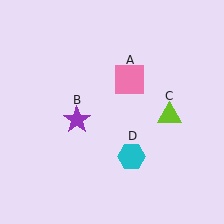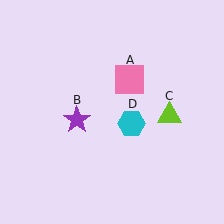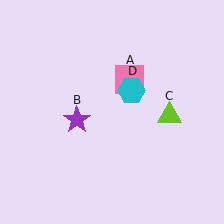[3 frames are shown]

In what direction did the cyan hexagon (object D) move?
The cyan hexagon (object D) moved up.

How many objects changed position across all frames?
1 object changed position: cyan hexagon (object D).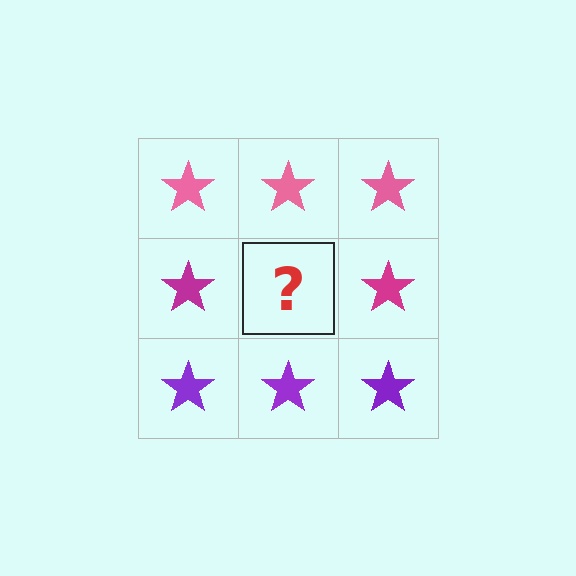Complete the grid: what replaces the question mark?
The question mark should be replaced with a magenta star.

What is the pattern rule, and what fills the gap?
The rule is that each row has a consistent color. The gap should be filled with a magenta star.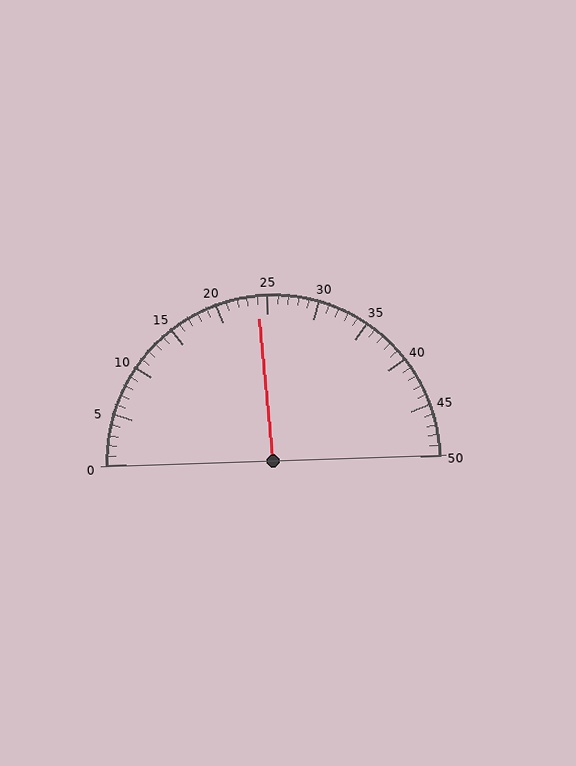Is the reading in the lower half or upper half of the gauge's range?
The reading is in the lower half of the range (0 to 50).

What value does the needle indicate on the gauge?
The needle indicates approximately 24.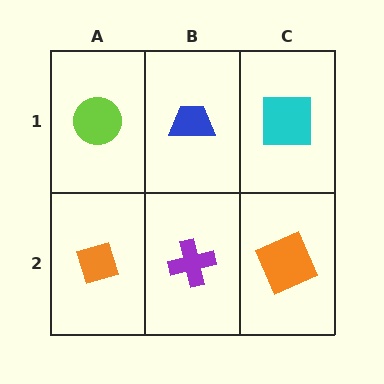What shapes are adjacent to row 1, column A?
An orange diamond (row 2, column A), a blue trapezoid (row 1, column B).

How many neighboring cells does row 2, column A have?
2.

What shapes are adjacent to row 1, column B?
A purple cross (row 2, column B), a lime circle (row 1, column A), a cyan square (row 1, column C).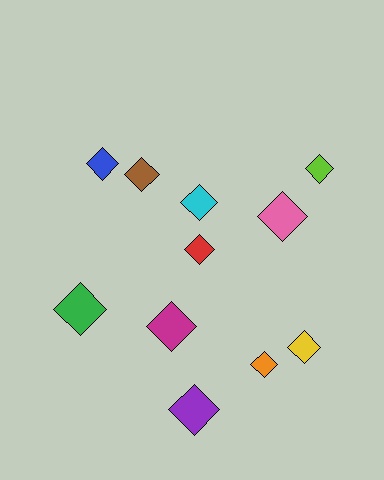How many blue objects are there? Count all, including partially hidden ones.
There is 1 blue object.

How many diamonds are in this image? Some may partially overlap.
There are 11 diamonds.